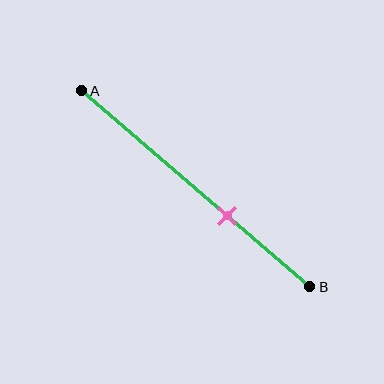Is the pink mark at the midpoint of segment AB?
No, the mark is at about 65% from A, not at the 50% midpoint.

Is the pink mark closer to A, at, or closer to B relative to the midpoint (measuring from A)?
The pink mark is closer to point B than the midpoint of segment AB.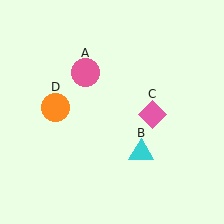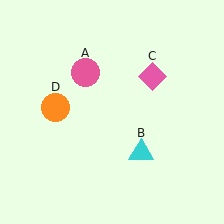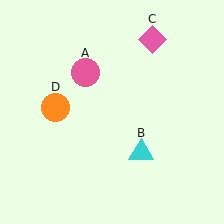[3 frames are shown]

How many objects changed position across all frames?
1 object changed position: pink diamond (object C).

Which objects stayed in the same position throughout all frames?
Pink circle (object A) and cyan triangle (object B) and orange circle (object D) remained stationary.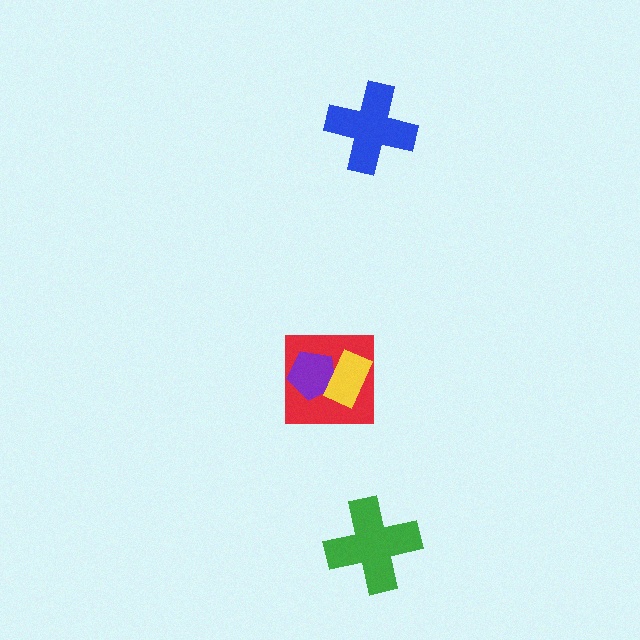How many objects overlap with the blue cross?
0 objects overlap with the blue cross.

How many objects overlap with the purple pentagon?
2 objects overlap with the purple pentagon.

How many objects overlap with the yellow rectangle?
2 objects overlap with the yellow rectangle.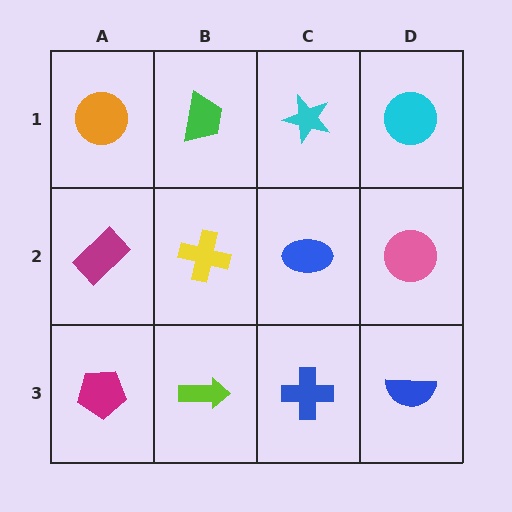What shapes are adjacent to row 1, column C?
A blue ellipse (row 2, column C), a green trapezoid (row 1, column B), a cyan circle (row 1, column D).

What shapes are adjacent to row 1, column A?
A magenta rectangle (row 2, column A), a green trapezoid (row 1, column B).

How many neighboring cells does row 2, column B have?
4.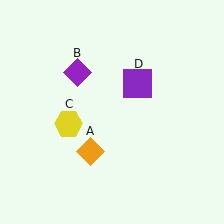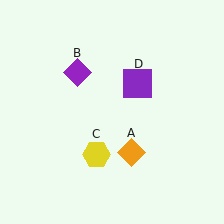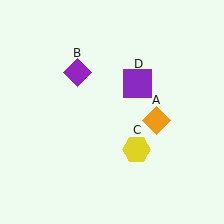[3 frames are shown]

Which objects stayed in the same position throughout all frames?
Purple diamond (object B) and purple square (object D) remained stationary.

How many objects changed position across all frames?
2 objects changed position: orange diamond (object A), yellow hexagon (object C).